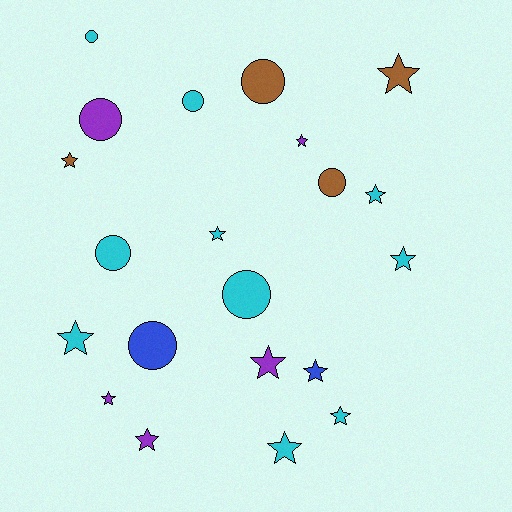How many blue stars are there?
There is 1 blue star.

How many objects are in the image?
There are 21 objects.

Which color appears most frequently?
Cyan, with 10 objects.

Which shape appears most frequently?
Star, with 13 objects.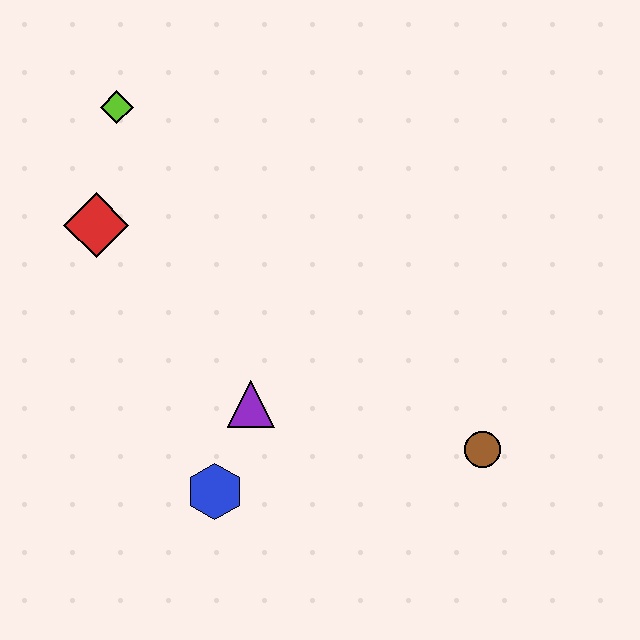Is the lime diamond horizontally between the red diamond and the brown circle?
Yes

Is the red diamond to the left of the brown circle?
Yes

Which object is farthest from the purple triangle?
The lime diamond is farthest from the purple triangle.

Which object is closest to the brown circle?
The purple triangle is closest to the brown circle.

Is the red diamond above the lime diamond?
No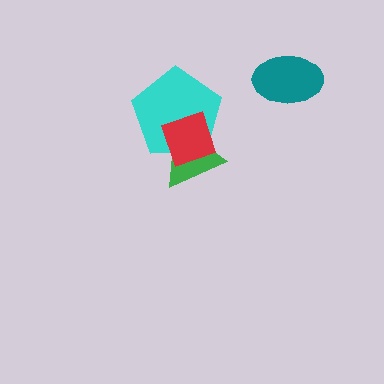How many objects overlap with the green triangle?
2 objects overlap with the green triangle.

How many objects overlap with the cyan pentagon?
2 objects overlap with the cyan pentagon.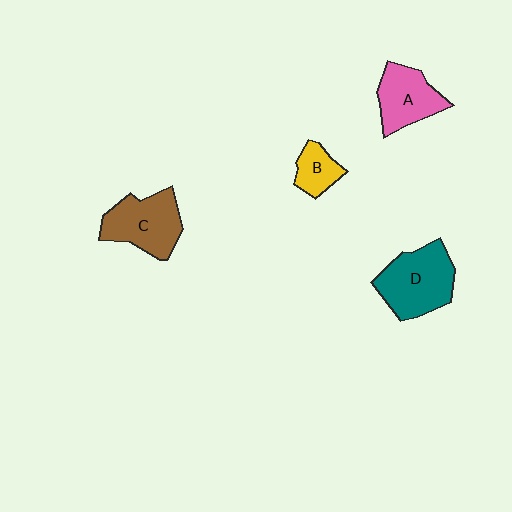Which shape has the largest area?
Shape D (teal).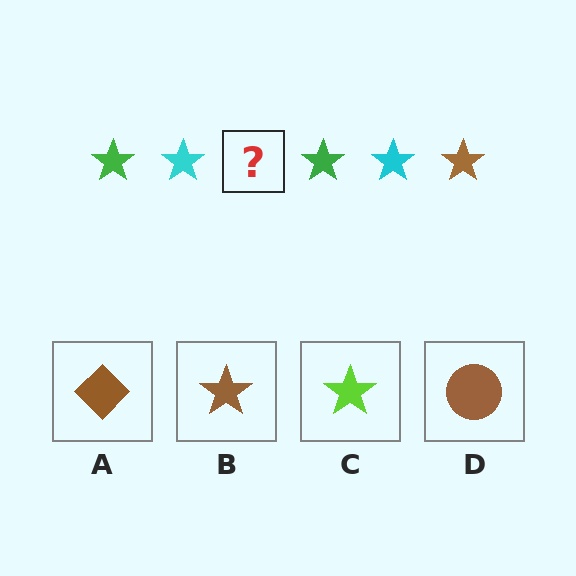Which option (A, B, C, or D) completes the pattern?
B.